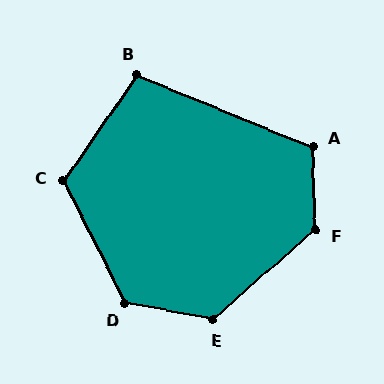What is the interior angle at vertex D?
Approximately 128 degrees (obtuse).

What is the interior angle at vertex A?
Approximately 114 degrees (obtuse).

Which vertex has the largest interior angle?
F, at approximately 129 degrees.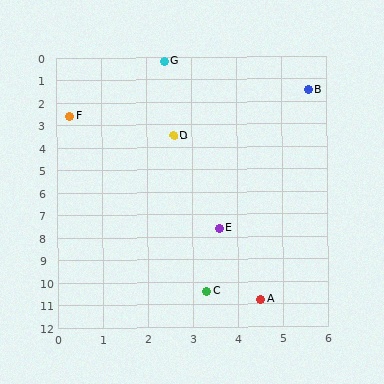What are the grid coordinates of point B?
Point B is at approximately (5.6, 1.5).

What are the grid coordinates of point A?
Point A is at approximately (4.5, 10.8).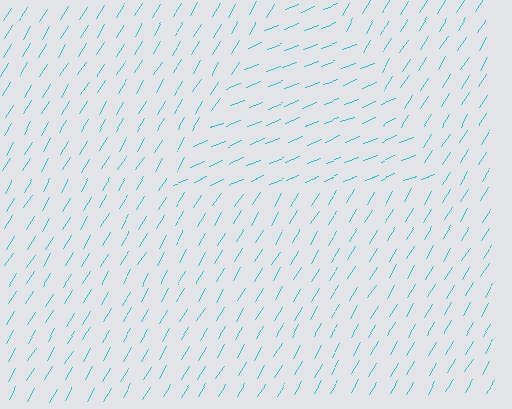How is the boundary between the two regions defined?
The boundary is defined purely by a change in line orientation (approximately 37 degrees difference). All lines are the same color and thickness.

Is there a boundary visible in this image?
Yes, there is a texture boundary formed by a change in line orientation.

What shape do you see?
I see a triangle.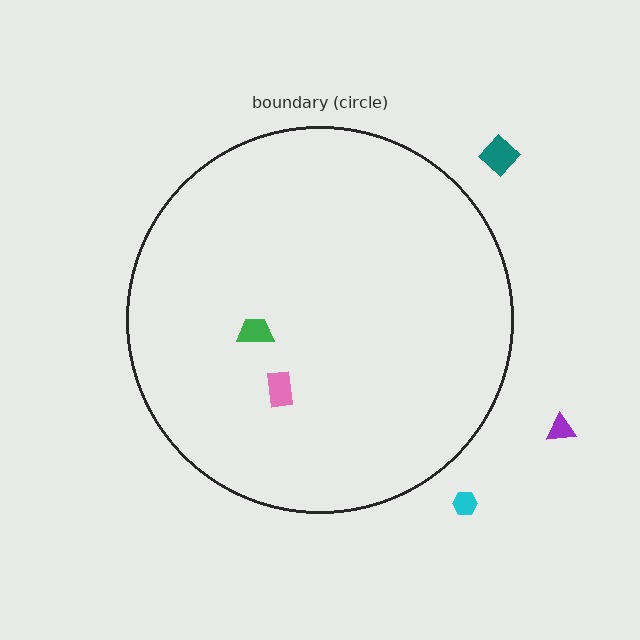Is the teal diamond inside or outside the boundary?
Outside.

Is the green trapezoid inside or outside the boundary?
Inside.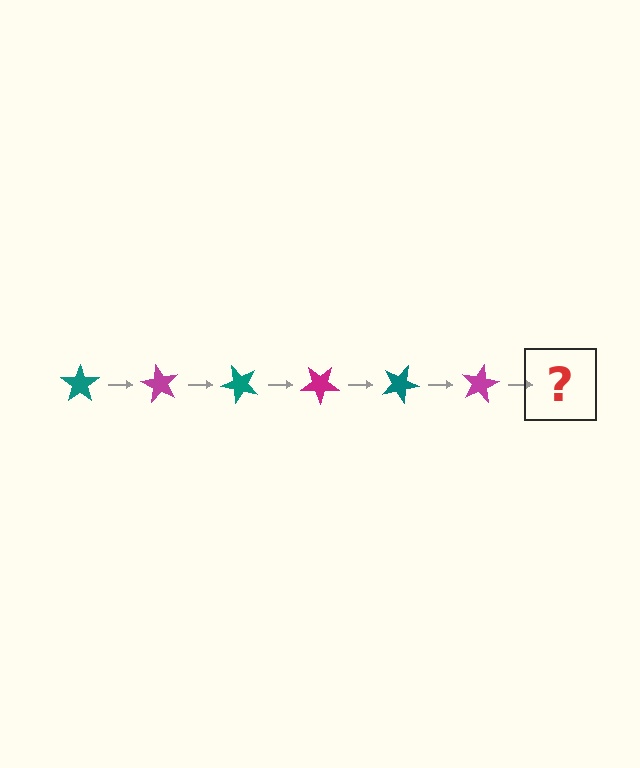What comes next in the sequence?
The next element should be a teal star, rotated 360 degrees from the start.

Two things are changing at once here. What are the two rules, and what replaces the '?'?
The two rules are that it rotates 60 degrees each step and the color cycles through teal and magenta. The '?' should be a teal star, rotated 360 degrees from the start.